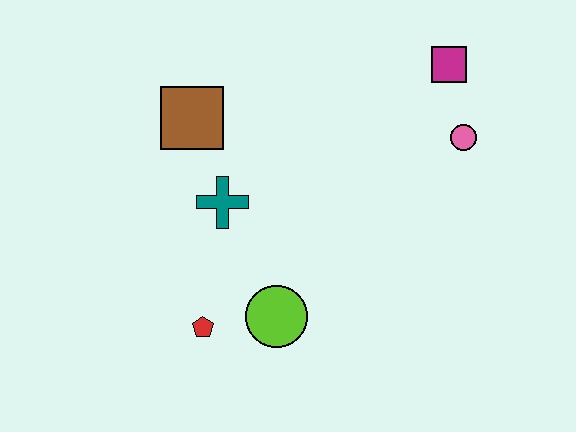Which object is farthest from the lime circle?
The magenta square is farthest from the lime circle.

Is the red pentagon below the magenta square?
Yes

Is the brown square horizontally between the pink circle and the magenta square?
No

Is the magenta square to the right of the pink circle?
No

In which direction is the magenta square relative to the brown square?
The magenta square is to the right of the brown square.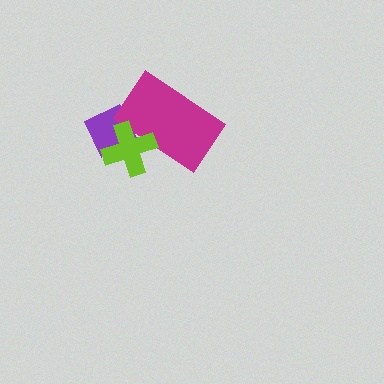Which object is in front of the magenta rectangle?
The lime cross is in front of the magenta rectangle.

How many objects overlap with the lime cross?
2 objects overlap with the lime cross.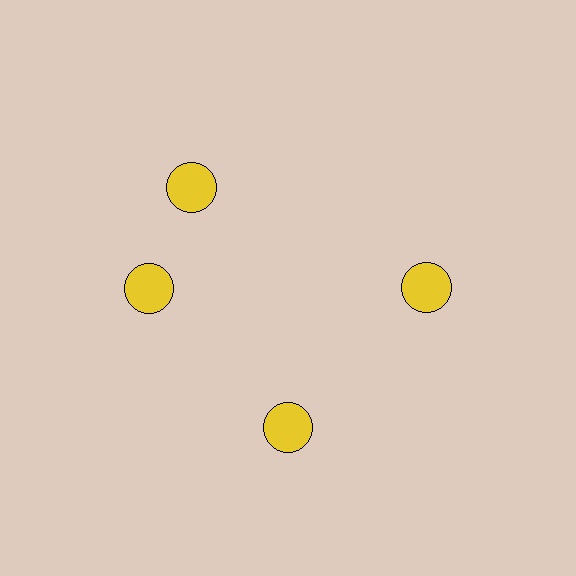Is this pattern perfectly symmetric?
No. The 4 yellow circles are arranged in a ring, but one element near the 12 o'clock position is rotated out of alignment along the ring, breaking the 4-fold rotational symmetry.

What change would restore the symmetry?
The symmetry would be restored by rotating it back into even spacing with its neighbors so that all 4 circles sit at equal angles and equal distance from the center.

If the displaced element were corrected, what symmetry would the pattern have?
It would have 4-fold rotational symmetry — the pattern would map onto itself every 90 degrees.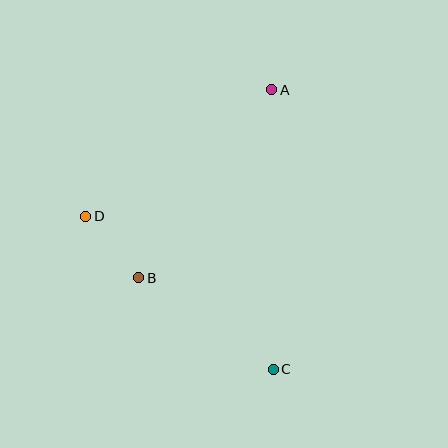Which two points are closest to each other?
Points B and D are closest to each other.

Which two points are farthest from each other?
Points A and C are farthest from each other.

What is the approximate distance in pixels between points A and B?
The distance between A and B is approximately 231 pixels.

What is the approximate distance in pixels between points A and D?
The distance between A and D is approximately 225 pixels.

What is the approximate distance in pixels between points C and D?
The distance between C and D is approximately 242 pixels.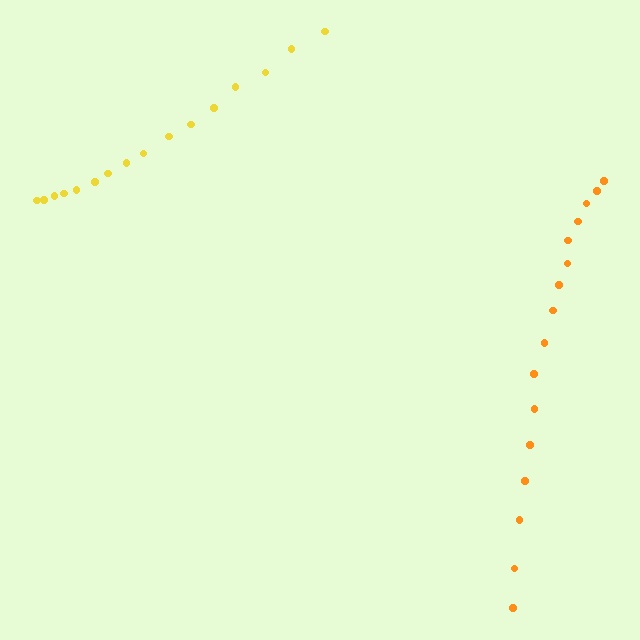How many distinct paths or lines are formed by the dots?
There are 2 distinct paths.